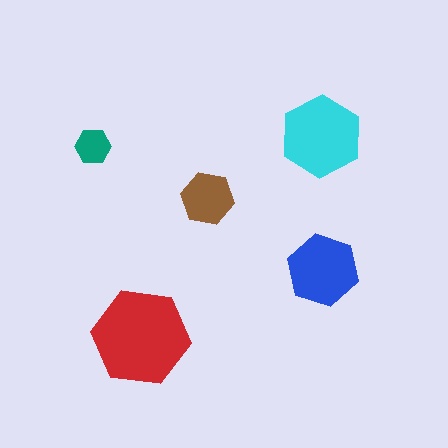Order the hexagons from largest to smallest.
the red one, the cyan one, the blue one, the brown one, the teal one.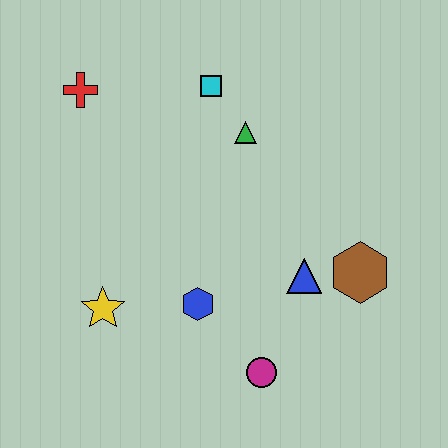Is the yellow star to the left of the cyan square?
Yes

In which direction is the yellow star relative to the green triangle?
The yellow star is below the green triangle.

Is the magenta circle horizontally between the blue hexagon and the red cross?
No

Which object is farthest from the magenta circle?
The red cross is farthest from the magenta circle.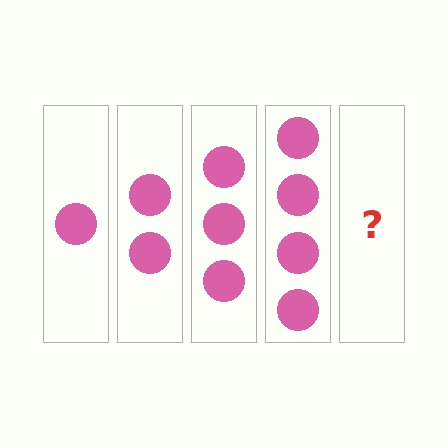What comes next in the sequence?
The next element should be 5 circles.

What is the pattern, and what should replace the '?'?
The pattern is that each step adds one more circle. The '?' should be 5 circles.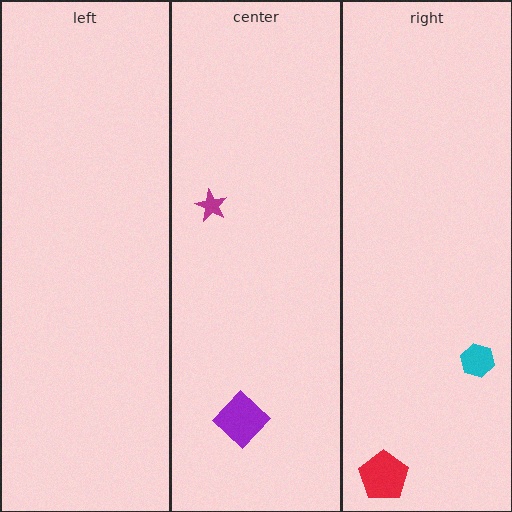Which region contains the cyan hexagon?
The right region.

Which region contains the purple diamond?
The center region.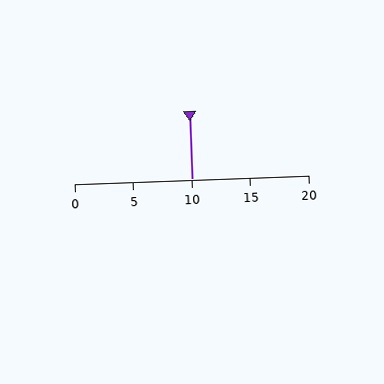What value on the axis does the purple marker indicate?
The marker indicates approximately 10.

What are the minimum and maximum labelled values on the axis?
The axis runs from 0 to 20.